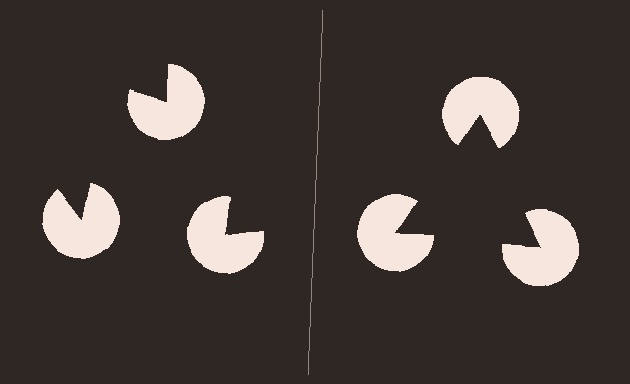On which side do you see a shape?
An illusory triangle appears on the right side. On the left side the wedge cuts are rotated, so no coherent shape forms.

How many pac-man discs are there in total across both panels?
6 — 3 on each side.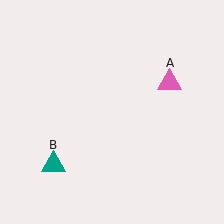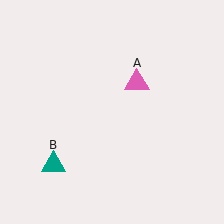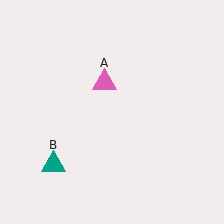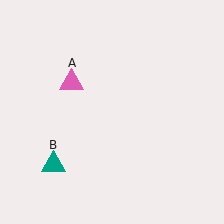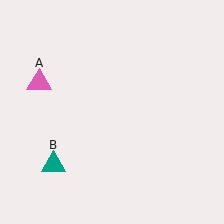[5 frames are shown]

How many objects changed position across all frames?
1 object changed position: pink triangle (object A).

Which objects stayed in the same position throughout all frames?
Teal triangle (object B) remained stationary.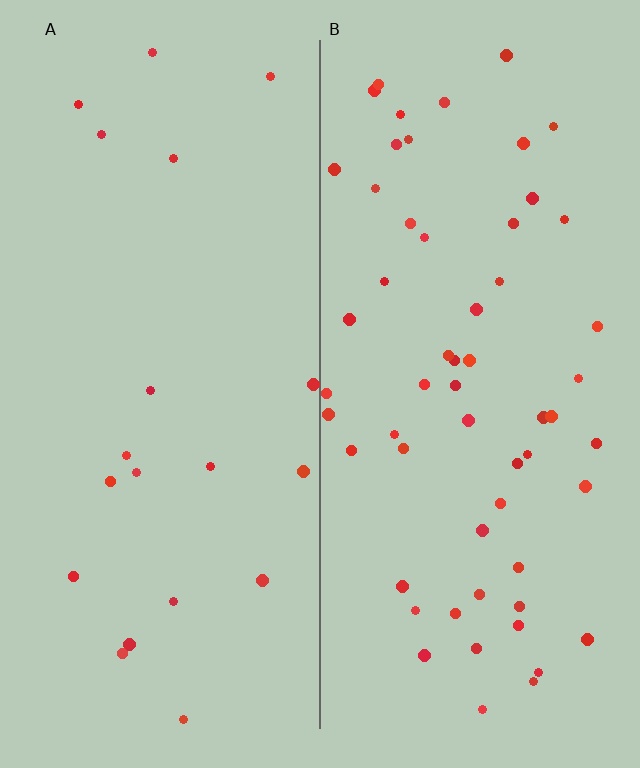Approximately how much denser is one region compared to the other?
Approximately 3.0× — region B over region A.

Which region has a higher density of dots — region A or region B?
B (the right).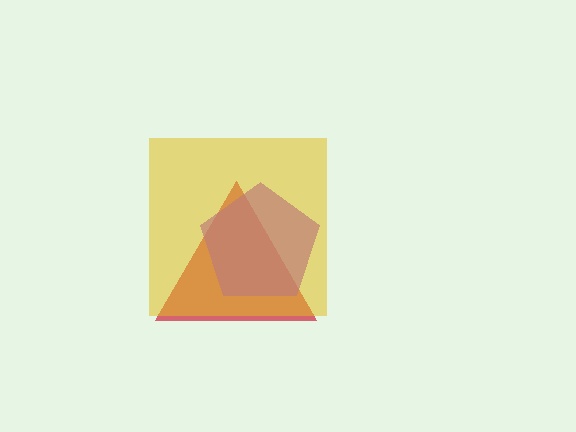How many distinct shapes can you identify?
There are 3 distinct shapes: a red triangle, a purple pentagon, a yellow square.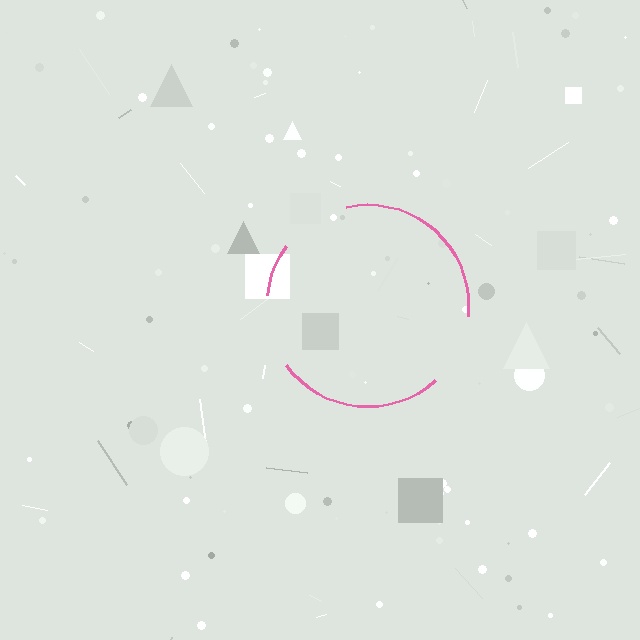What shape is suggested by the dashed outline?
The dashed outline suggests a circle.